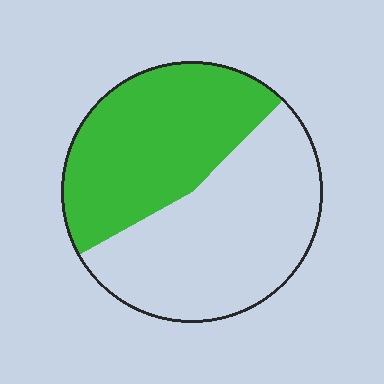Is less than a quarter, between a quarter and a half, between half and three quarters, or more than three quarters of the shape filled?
Between a quarter and a half.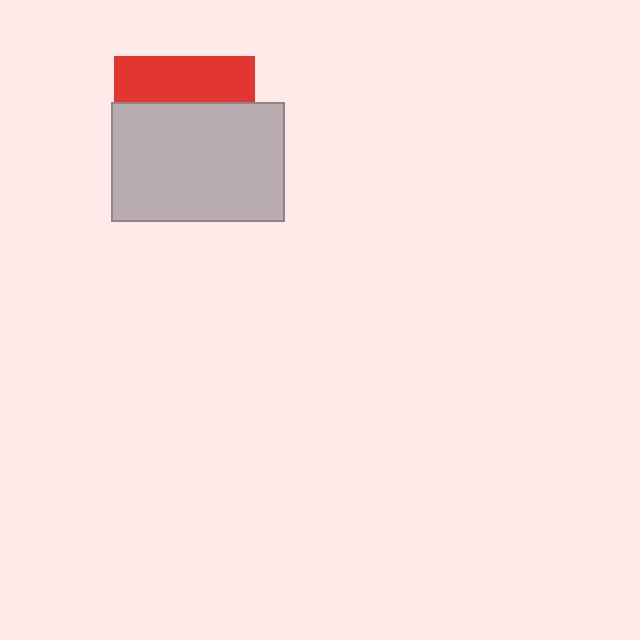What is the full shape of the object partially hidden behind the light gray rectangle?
The partially hidden object is a red square.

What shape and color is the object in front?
The object in front is a light gray rectangle.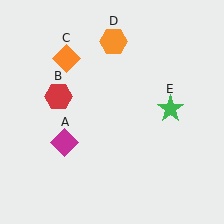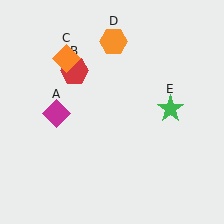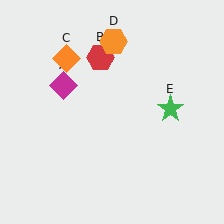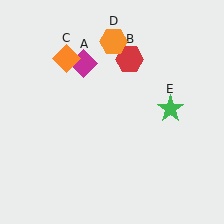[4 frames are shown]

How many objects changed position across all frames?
2 objects changed position: magenta diamond (object A), red hexagon (object B).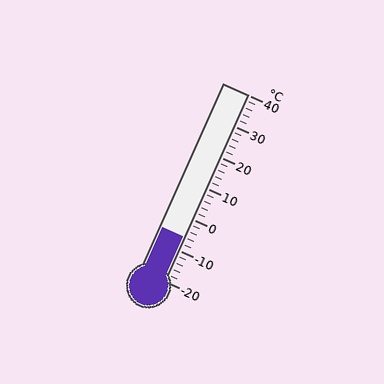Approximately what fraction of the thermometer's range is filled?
The thermometer is filled to approximately 25% of its range.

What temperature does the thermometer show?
The thermometer shows approximately -6°C.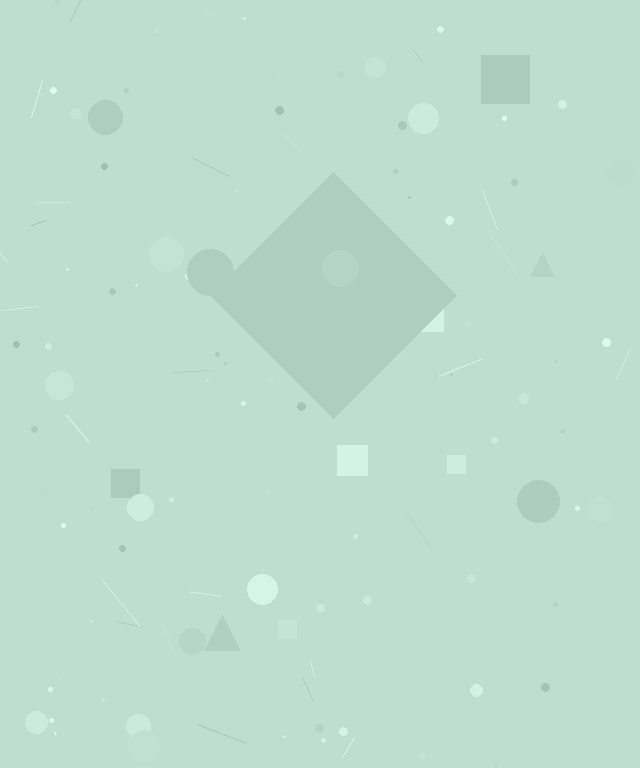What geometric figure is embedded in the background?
A diamond is embedded in the background.